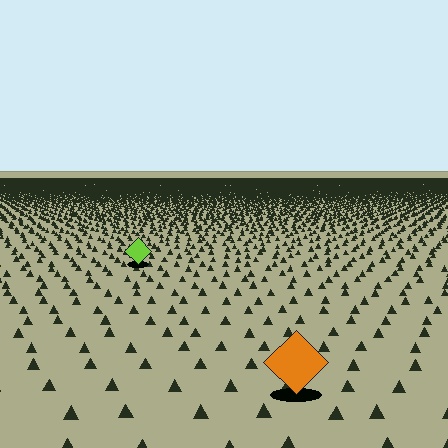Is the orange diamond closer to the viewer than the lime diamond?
Yes. The orange diamond is closer — you can tell from the texture gradient: the ground texture is coarser near it.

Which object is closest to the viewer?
The orange diamond is closest. The texture marks near it are larger and more spread out.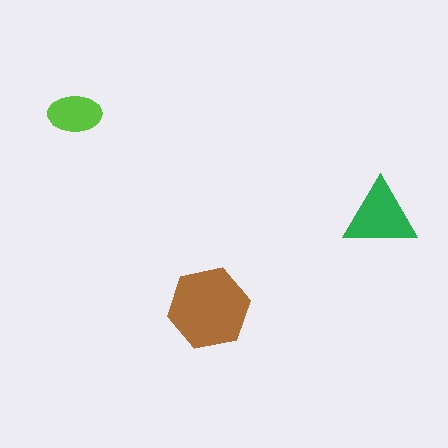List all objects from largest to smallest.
The brown hexagon, the green triangle, the lime ellipse.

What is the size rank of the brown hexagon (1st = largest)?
1st.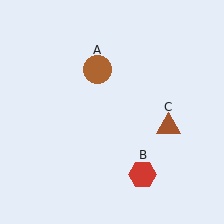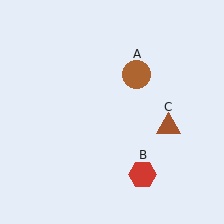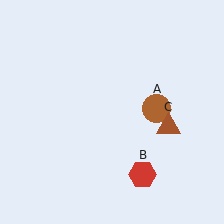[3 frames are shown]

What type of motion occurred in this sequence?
The brown circle (object A) rotated clockwise around the center of the scene.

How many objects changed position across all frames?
1 object changed position: brown circle (object A).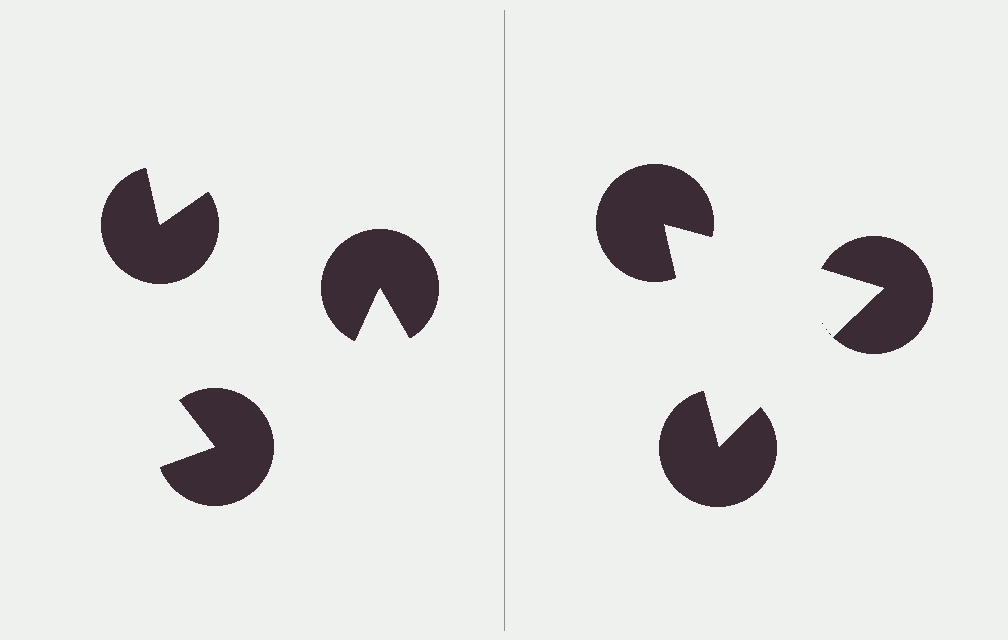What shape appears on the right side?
An illusory triangle.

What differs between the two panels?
The pac-man discs are positioned identically on both sides; only the wedge orientations differ. On the right they align to a triangle; on the left they are misaligned.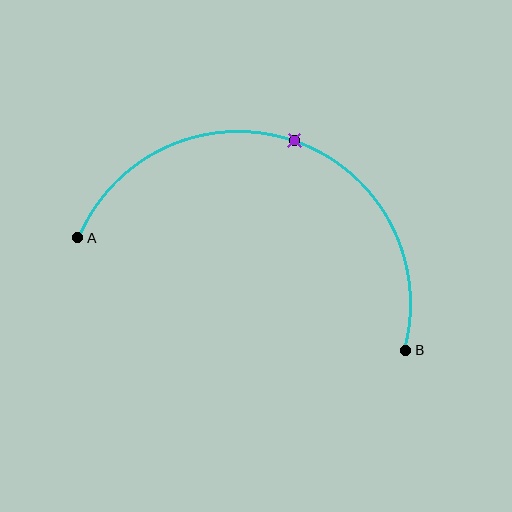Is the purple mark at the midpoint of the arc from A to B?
Yes. The purple mark lies on the arc at equal arc-length from both A and B — it is the arc midpoint.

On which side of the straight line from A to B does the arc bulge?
The arc bulges above the straight line connecting A and B.